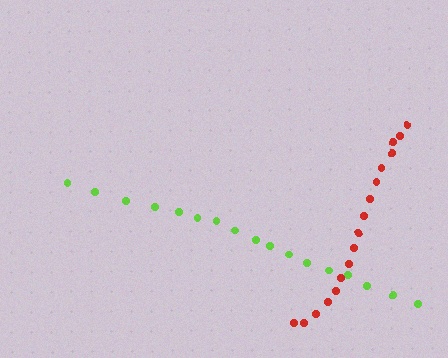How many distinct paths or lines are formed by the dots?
There are 2 distinct paths.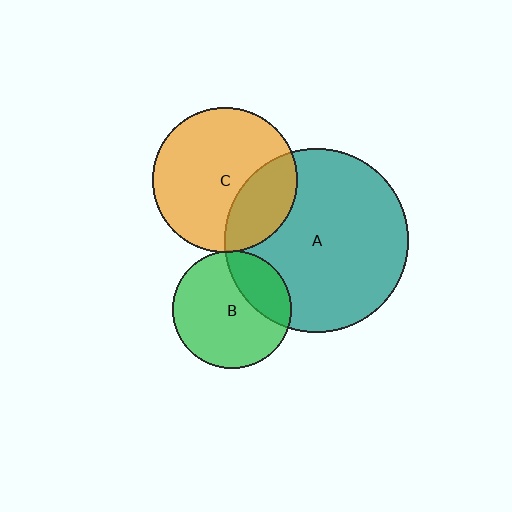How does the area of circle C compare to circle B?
Approximately 1.5 times.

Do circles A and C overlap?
Yes.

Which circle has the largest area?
Circle A (teal).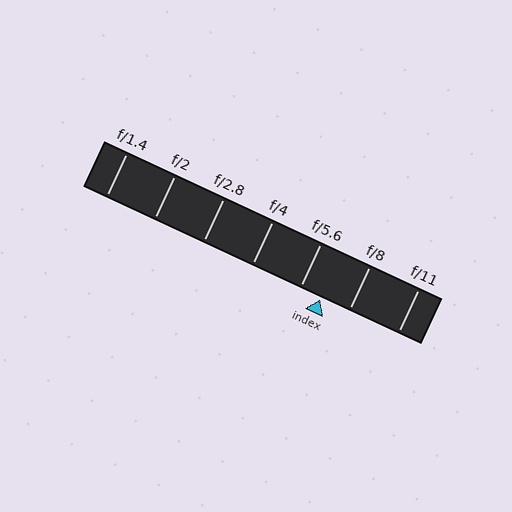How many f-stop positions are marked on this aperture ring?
There are 7 f-stop positions marked.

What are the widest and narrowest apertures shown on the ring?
The widest aperture shown is f/1.4 and the narrowest is f/11.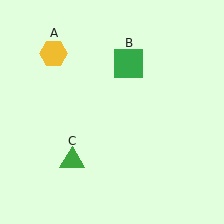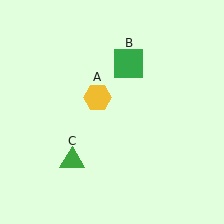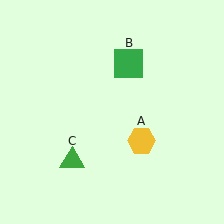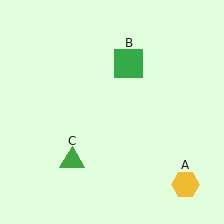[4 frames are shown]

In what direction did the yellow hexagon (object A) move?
The yellow hexagon (object A) moved down and to the right.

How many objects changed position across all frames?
1 object changed position: yellow hexagon (object A).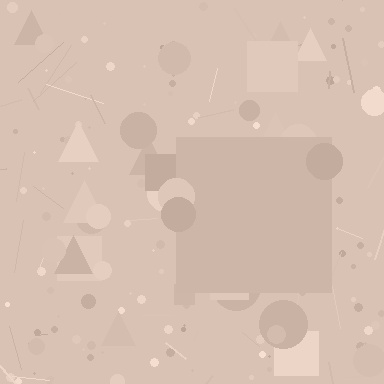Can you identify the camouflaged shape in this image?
The camouflaged shape is a square.